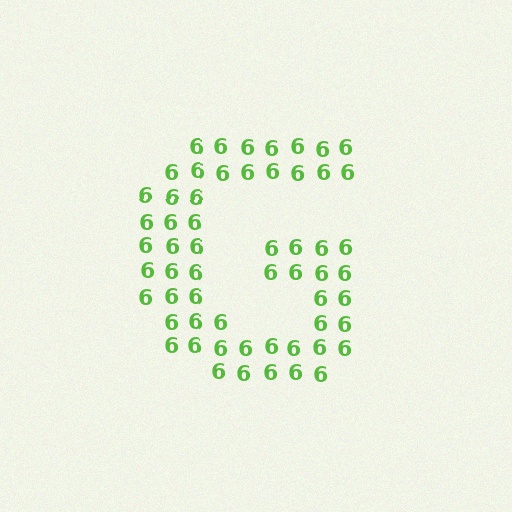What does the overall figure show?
The overall figure shows the letter G.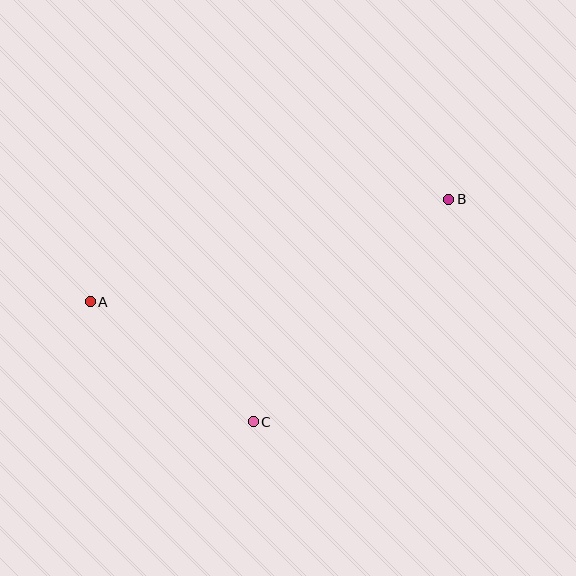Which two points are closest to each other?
Points A and C are closest to each other.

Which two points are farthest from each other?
Points A and B are farthest from each other.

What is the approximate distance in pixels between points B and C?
The distance between B and C is approximately 296 pixels.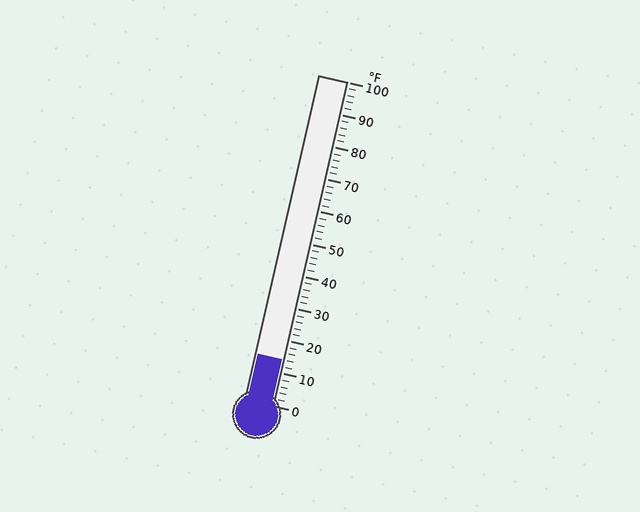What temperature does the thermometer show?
The thermometer shows approximately 14°F.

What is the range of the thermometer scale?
The thermometer scale ranges from 0°F to 100°F.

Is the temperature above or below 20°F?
The temperature is below 20°F.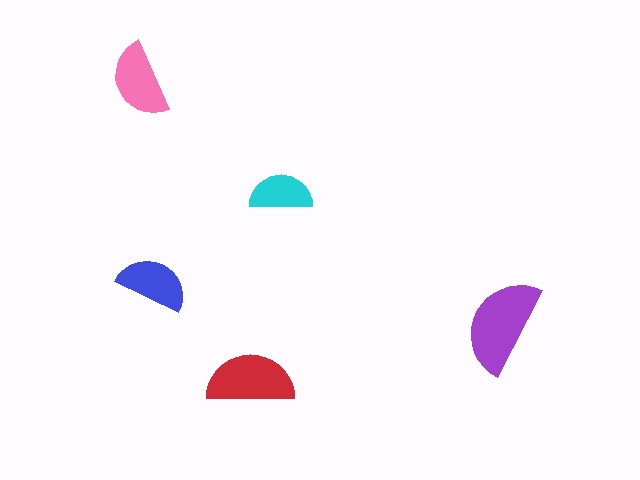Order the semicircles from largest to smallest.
the purple one, the red one, the pink one, the blue one, the cyan one.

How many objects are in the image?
There are 5 objects in the image.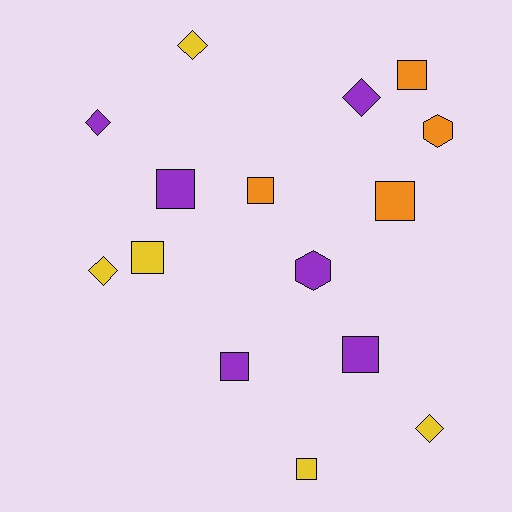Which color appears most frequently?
Purple, with 6 objects.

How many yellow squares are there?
There are 2 yellow squares.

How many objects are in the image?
There are 15 objects.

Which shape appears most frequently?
Square, with 8 objects.